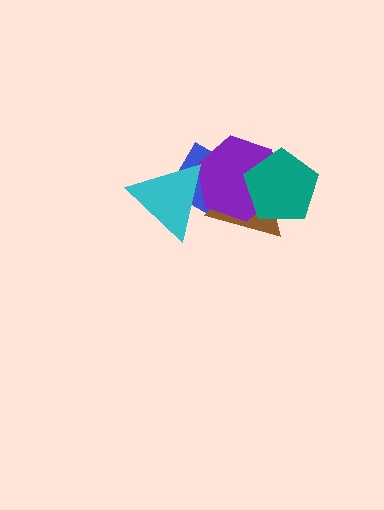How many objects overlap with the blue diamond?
3 objects overlap with the blue diamond.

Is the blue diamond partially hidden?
Yes, it is partially covered by another shape.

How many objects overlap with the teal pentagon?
2 objects overlap with the teal pentagon.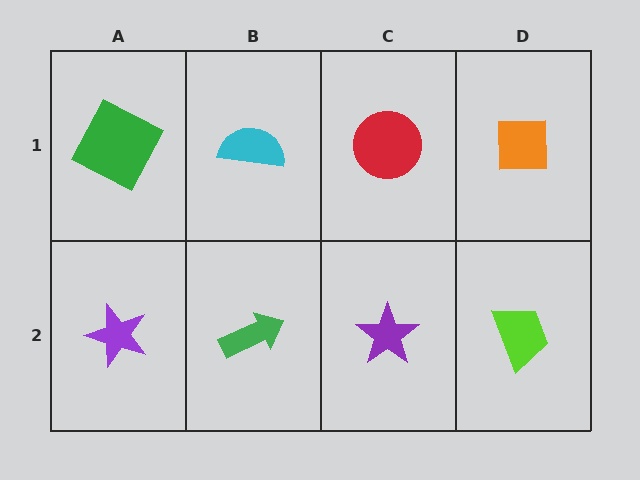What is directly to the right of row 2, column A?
A green arrow.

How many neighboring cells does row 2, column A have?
2.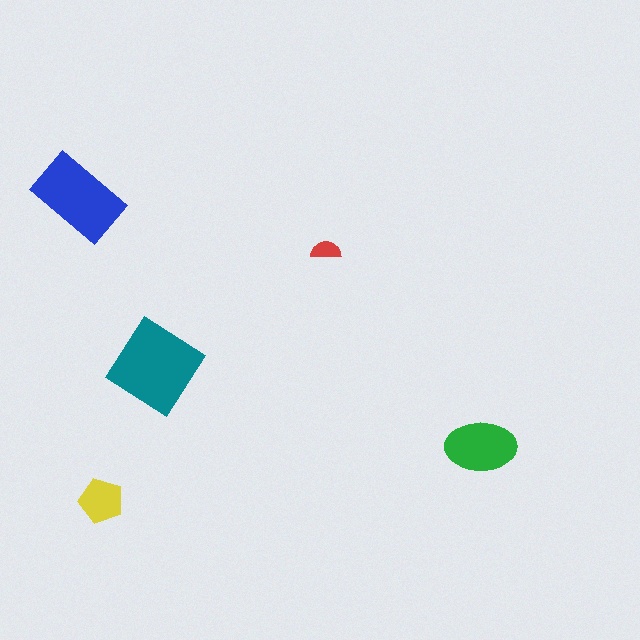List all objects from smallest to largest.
The red semicircle, the yellow pentagon, the green ellipse, the blue rectangle, the teal diamond.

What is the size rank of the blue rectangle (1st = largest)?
2nd.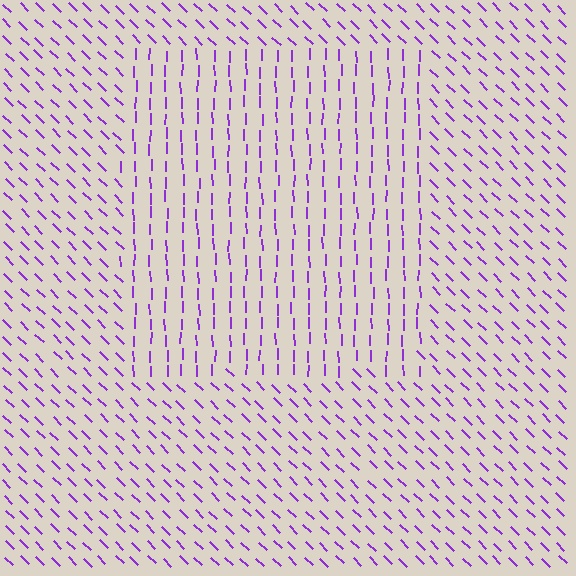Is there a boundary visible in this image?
Yes, there is a texture boundary formed by a change in line orientation.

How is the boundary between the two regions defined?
The boundary is defined purely by a change in line orientation (approximately 45 degrees difference). All lines are the same color and thickness.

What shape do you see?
I see a rectangle.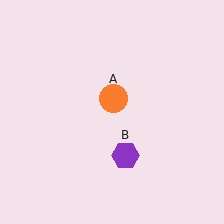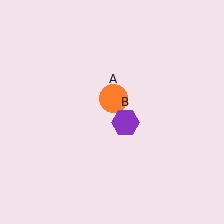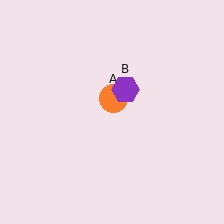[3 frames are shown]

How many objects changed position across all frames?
1 object changed position: purple hexagon (object B).